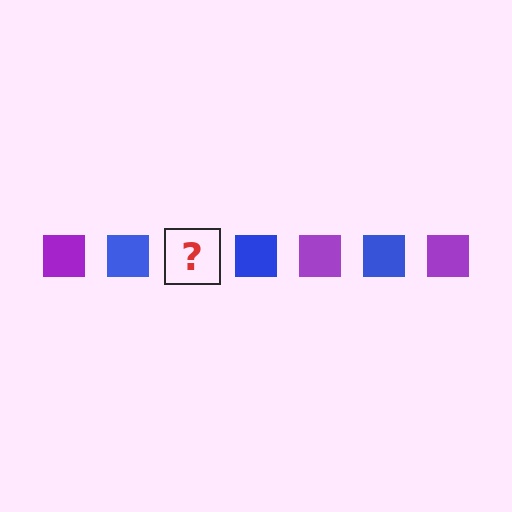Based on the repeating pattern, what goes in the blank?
The blank should be a purple square.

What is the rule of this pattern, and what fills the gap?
The rule is that the pattern cycles through purple, blue squares. The gap should be filled with a purple square.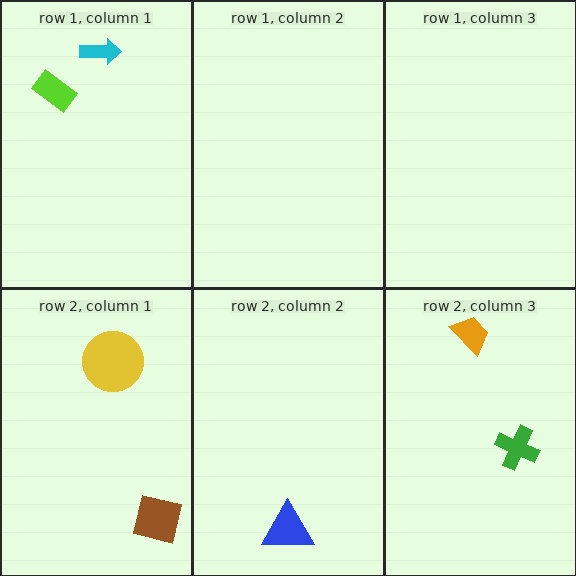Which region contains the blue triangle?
The row 2, column 2 region.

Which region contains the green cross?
The row 2, column 3 region.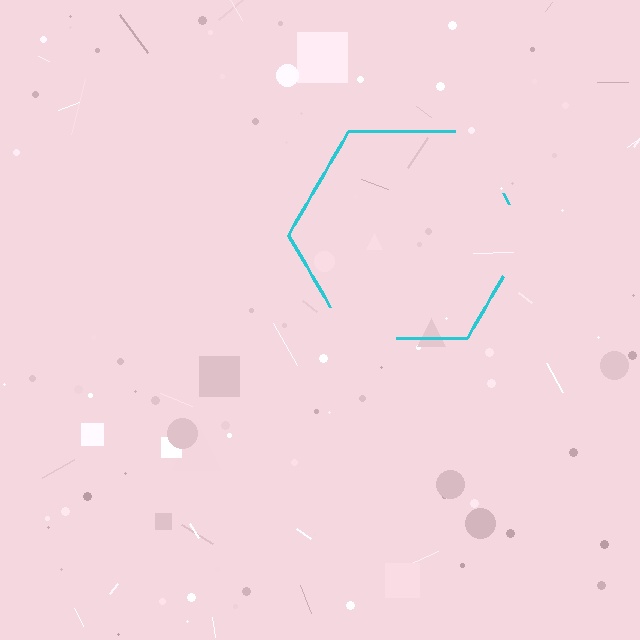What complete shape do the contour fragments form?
The contour fragments form a hexagon.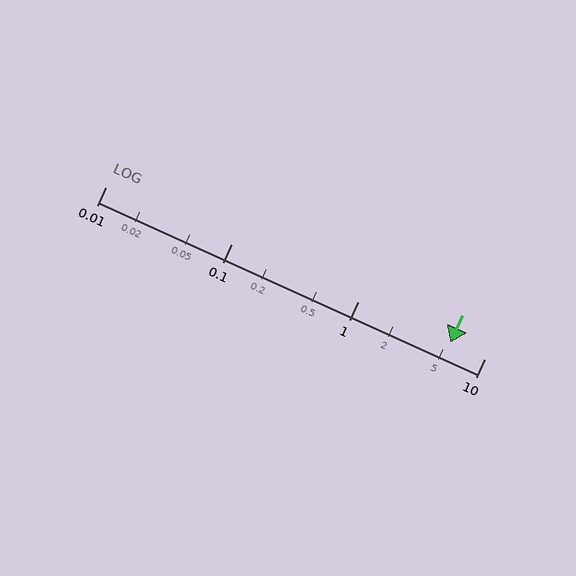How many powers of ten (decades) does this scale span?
The scale spans 3 decades, from 0.01 to 10.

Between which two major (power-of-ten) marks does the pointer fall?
The pointer is between 1 and 10.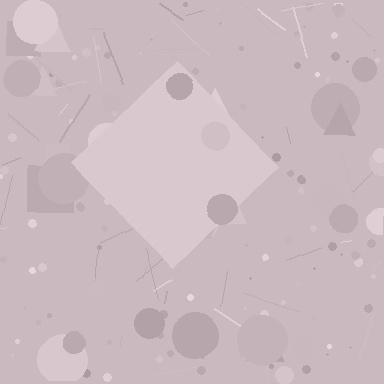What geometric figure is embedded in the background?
A diamond is embedded in the background.